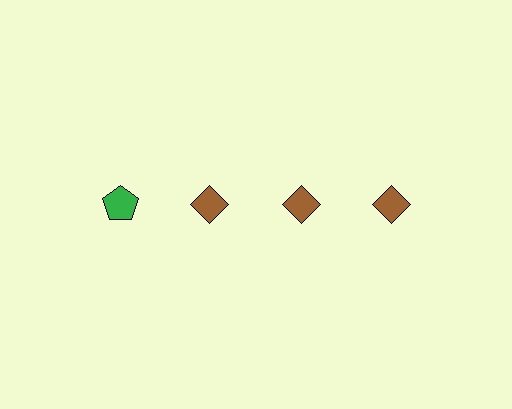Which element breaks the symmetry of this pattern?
The green pentagon in the top row, leftmost column breaks the symmetry. All other shapes are brown diamonds.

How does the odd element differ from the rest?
It differs in both color (green instead of brown) and shape (pentagon instead of diamond).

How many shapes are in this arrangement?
There are 4 shapes arranged in a grid pattern.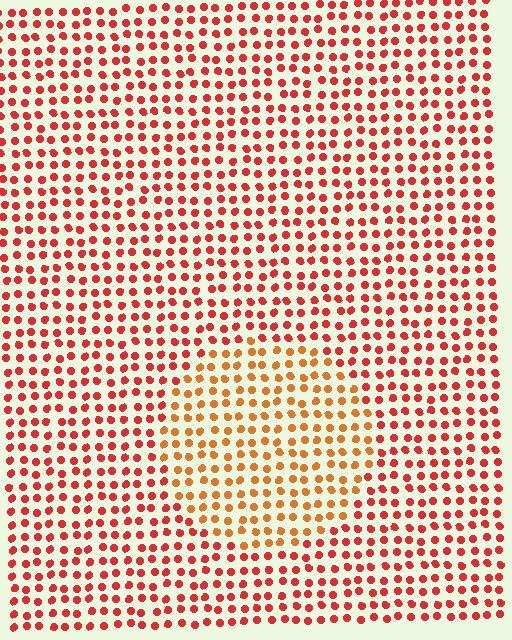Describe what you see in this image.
The image is filled with small red elements in a uniform arrangement. A circle-shaped region is visible where the elements are tinted to a slightly different hue, forming a subtle color boundary.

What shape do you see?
I see a circle.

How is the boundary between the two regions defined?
The boundary is defined purely by a slight shift in hue (about 29 degrees). Spacing, size, and orientation are identical on both sides.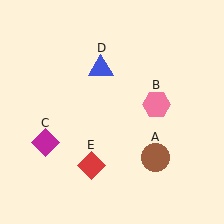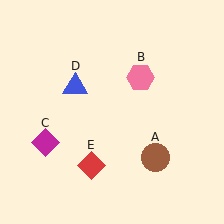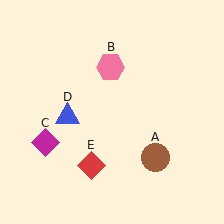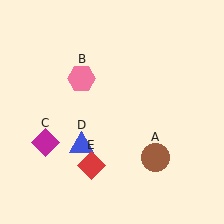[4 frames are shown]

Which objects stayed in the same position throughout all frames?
Brown circle (object A) and magenta diamond (object C) and red diamond (object E) remained stationary.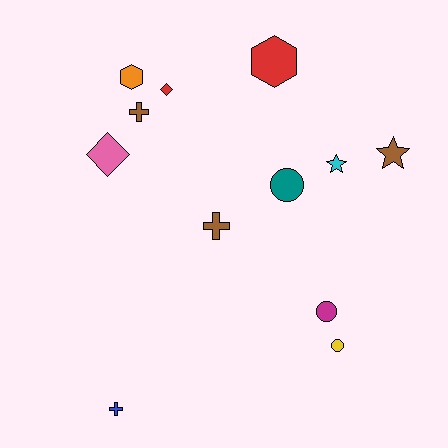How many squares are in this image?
There are no squares.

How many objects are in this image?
There are 12 objects.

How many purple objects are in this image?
There are no purple objects.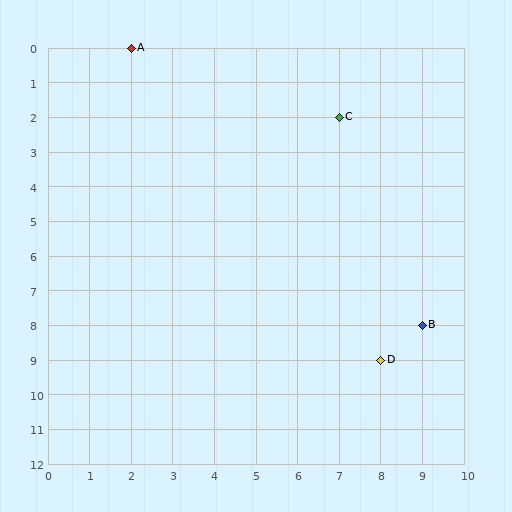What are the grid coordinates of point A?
Point A is at grid coordinates (2, 0).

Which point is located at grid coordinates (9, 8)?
Point B is at (9, 8).